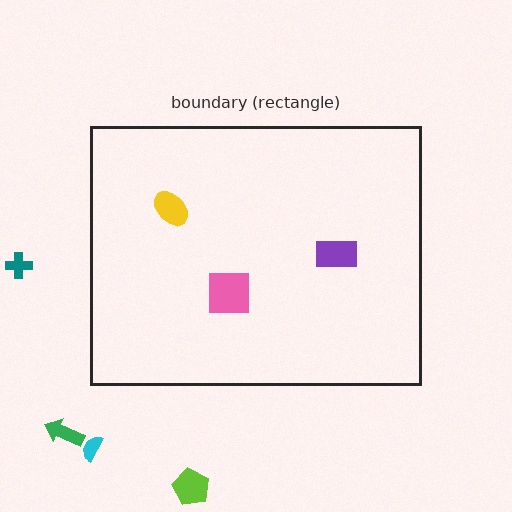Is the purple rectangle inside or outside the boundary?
Inside.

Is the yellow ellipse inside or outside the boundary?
Inside.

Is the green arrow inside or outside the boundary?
Outside.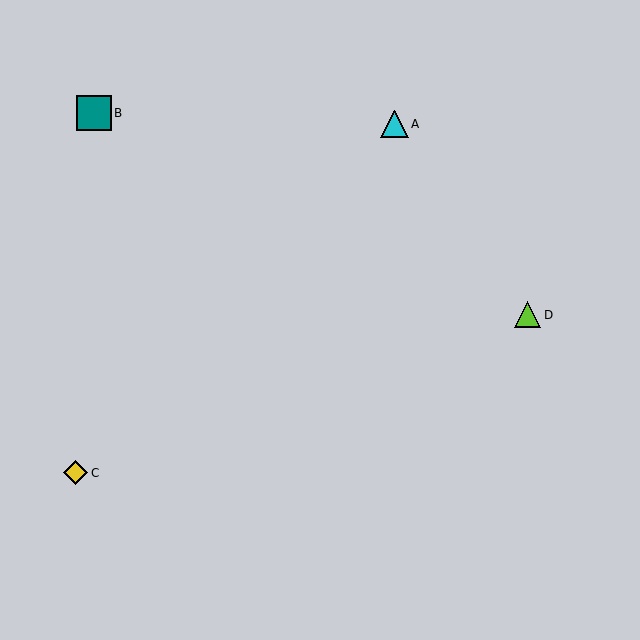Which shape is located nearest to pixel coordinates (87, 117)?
The teal square (labeled B) at (94, 113) is nearest to that location.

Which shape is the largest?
The teal square (labeled B) is the largest.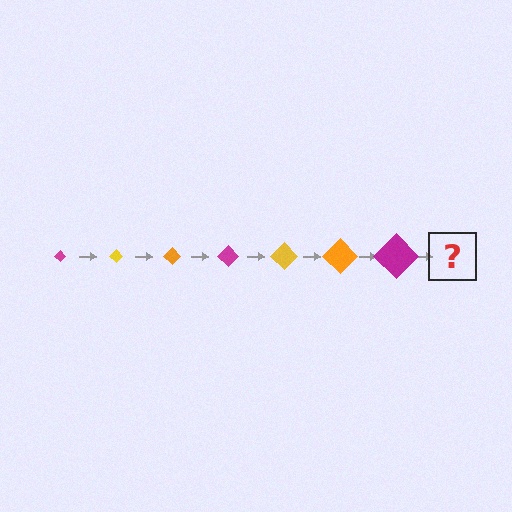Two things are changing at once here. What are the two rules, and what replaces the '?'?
The two rules are that the diamond grows larger each step and the color cycles through magenta, yellow, and orange. The '?' should be a yellow diamond, larger than the previous one.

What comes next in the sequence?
The next element should be a yellow diamond, larger than the previous one.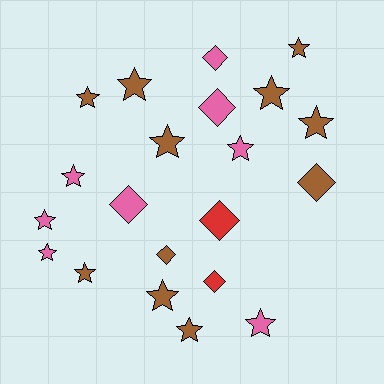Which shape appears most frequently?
Star, with 14 objects.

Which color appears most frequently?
Brown, with 11 objects.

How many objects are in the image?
There are 21 objects.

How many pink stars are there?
There are 5 pink stars.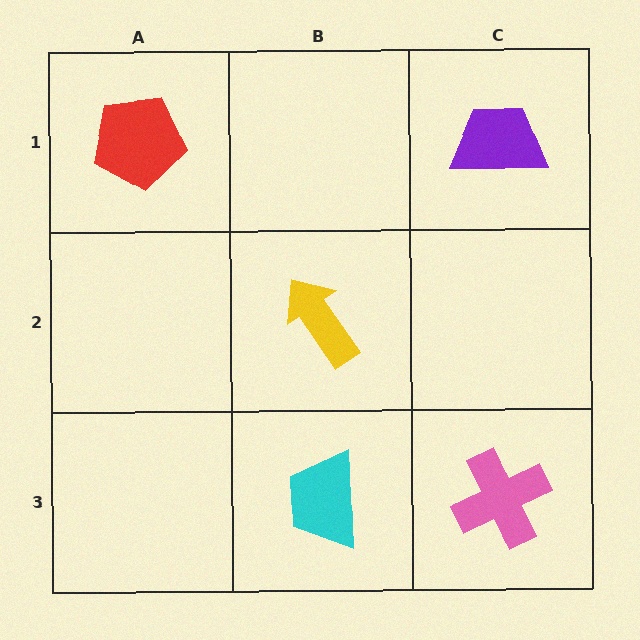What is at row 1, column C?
A purple trapezoid.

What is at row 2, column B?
A yellow arrow.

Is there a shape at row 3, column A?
No, that cell is empty.